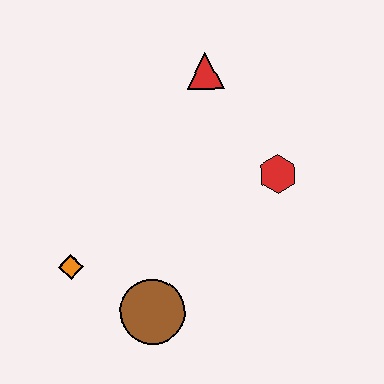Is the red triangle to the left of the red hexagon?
Yes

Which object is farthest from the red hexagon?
The orange diamond is farthest from the red hexagon.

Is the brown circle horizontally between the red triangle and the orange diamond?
Yes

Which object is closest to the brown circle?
The orange diamond is closest to the brown circle.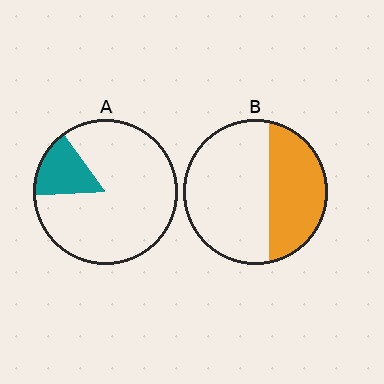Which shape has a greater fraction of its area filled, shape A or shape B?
Shape B.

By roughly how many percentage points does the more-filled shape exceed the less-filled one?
By roughly 20 percentage points (B over A).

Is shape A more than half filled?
No.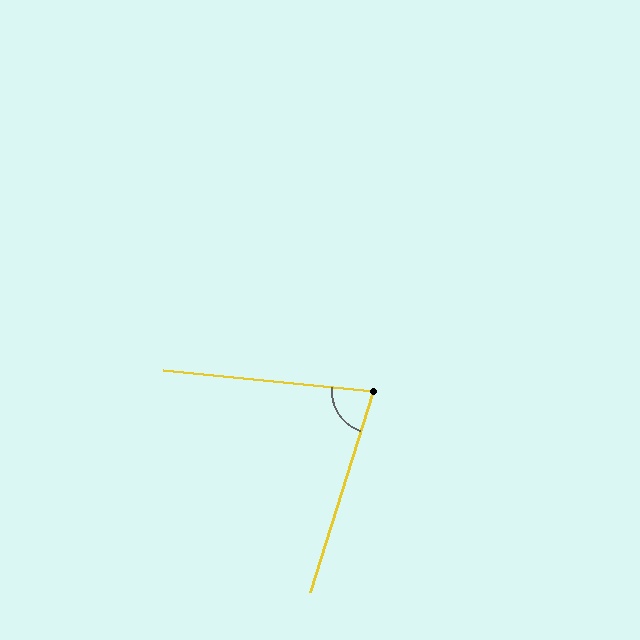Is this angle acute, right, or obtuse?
It is acute.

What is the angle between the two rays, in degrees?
Approximately 78 degrees.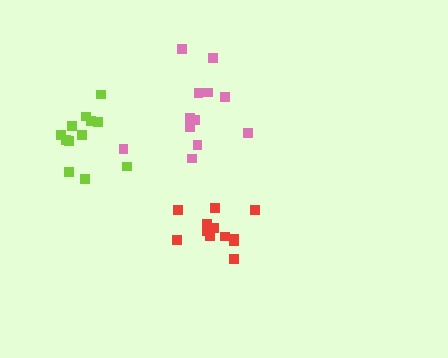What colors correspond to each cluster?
The clusters are colored: red, pink, lime.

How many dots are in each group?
Group 1: 12 dots, Group 2: 12 dots, Group 3: 12 dots (36 total).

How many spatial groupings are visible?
There are 3 spatial groupings.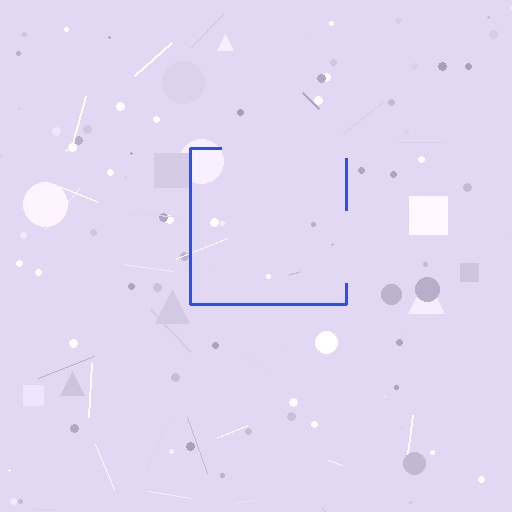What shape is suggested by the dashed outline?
The dashed outline suggests a square.